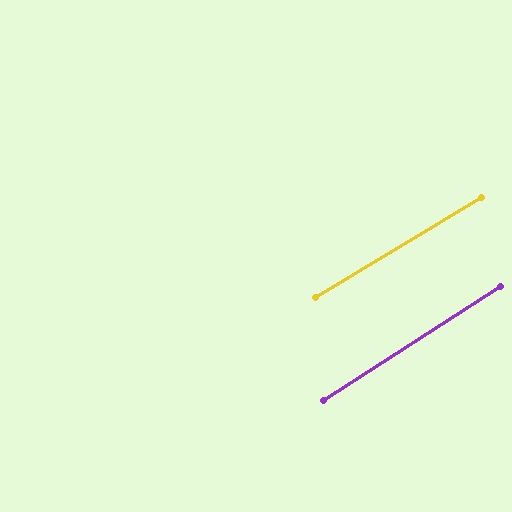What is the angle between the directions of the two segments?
Approximately 2 degrees.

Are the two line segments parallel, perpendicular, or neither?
Parallel — their directions differ by only 2.0°.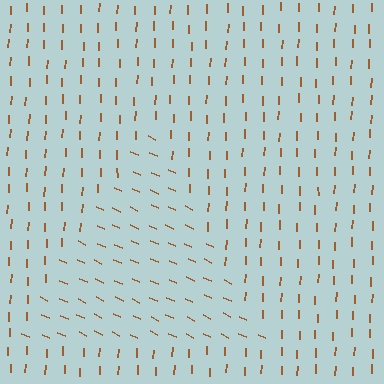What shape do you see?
I see a triangle.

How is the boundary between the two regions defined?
The boundary is defined purely by a change in line orientation (approximately 68 degrees difference). All lines are the same color and thickness.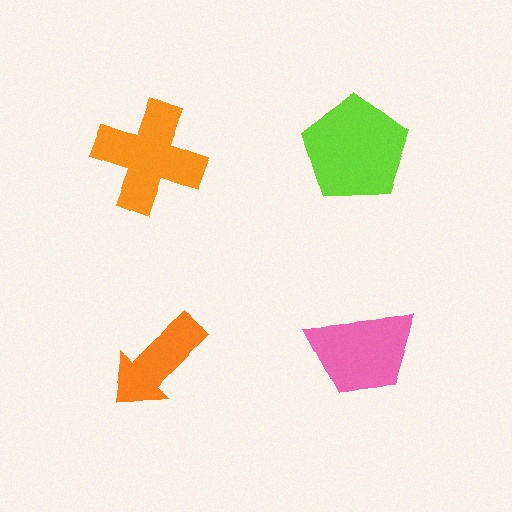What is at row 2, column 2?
A pink trapezoid.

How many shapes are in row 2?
2 shapes.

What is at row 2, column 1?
An orange arrow.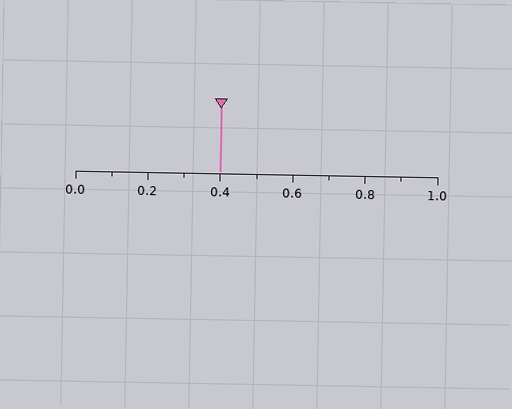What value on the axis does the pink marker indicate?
The marker indicates approximately 0.4.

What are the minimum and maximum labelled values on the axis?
The axis runs from 0.0 to 1.0.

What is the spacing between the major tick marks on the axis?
The major ticks are spaced 0.2 apart.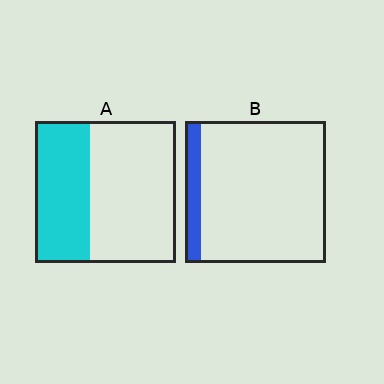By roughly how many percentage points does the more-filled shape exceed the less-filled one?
By roughly 30 percentage points (A over B).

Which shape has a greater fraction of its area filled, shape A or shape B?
Shape A.